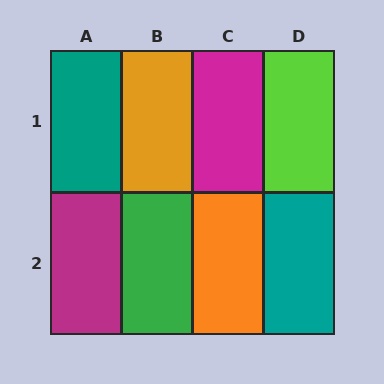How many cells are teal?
2 cells are teal.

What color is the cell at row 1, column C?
Magenta.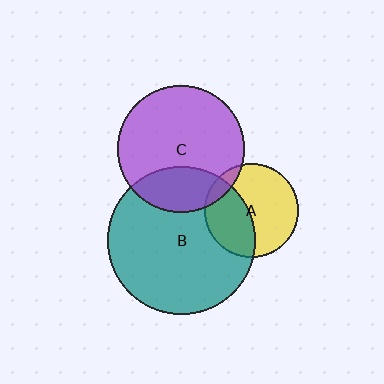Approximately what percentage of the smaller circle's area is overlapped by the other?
Approximately 10%.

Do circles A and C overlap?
Yes.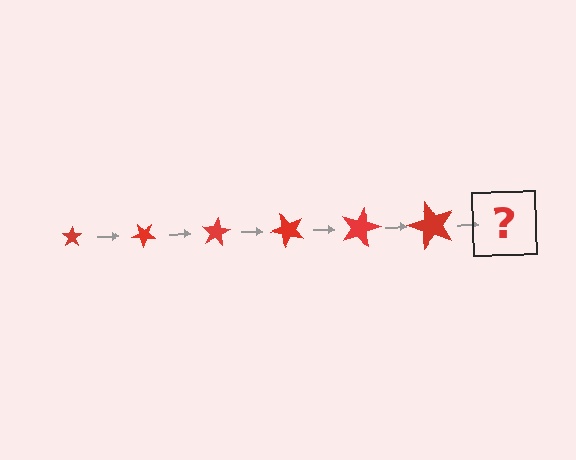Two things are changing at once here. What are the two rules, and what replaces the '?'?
The two rules are that the star grows larger each step and it rotates 40 degrees each step. The '?' should be a star, larger than the previous one and rotated 240 degrees from the start.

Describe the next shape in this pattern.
It should be a star, larger than the previous one and rotated 240 degrees from the start.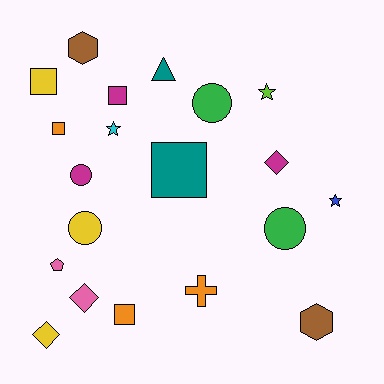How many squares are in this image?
There are 5 squares.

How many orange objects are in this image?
There are 3 orange objects.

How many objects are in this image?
There are 20 objects.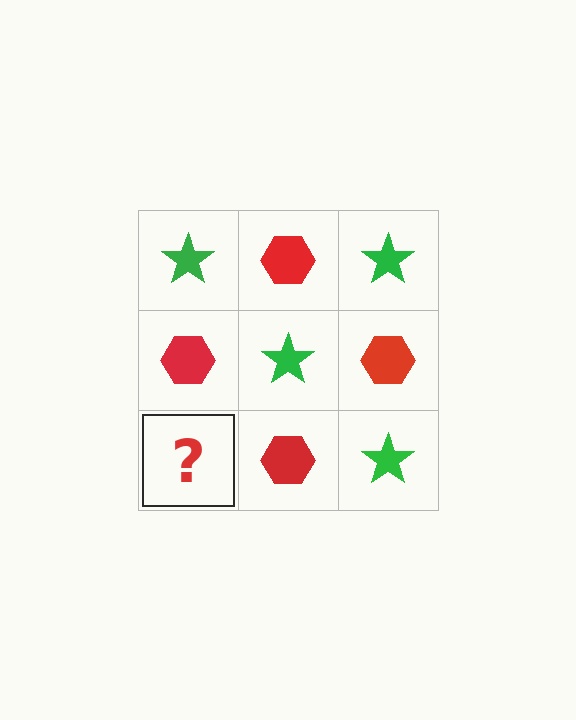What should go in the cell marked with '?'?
The missing cell should contain a green star.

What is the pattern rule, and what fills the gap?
The rule is that it alternates green star and red hexagon in a checkerboard pattern. The gap should be filled with a green star.